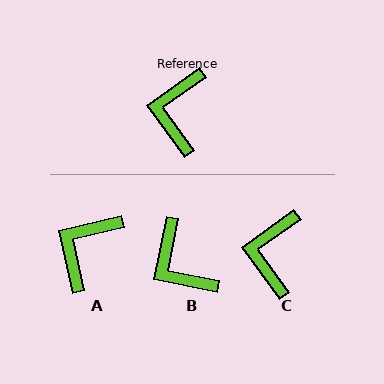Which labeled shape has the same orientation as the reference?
C.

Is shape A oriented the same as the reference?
No, it is off by about 23 degrees.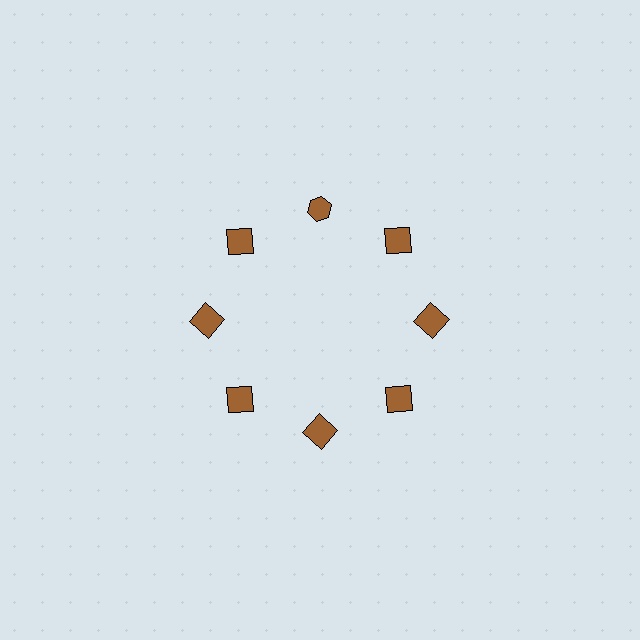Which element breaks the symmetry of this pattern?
The brown hexagon at roughly the 12 o'clock position breaks the symmetry. All other shapes are brown squares.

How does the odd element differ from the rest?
It has a different shape: hexagon instead of square.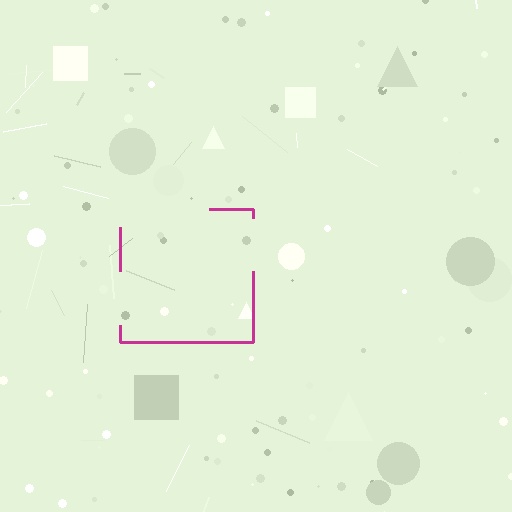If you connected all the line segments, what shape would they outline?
They would outline a square.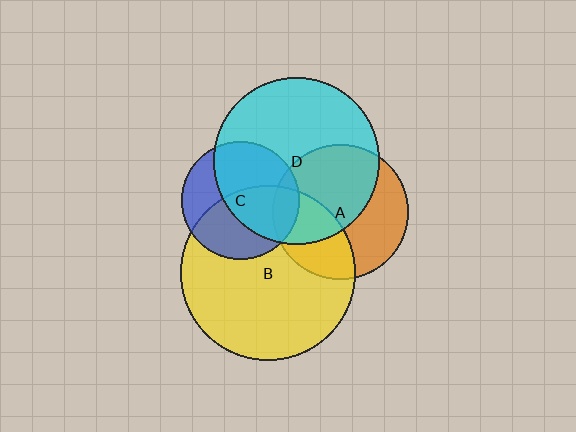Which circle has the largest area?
Circle B (yellow).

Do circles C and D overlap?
Yes.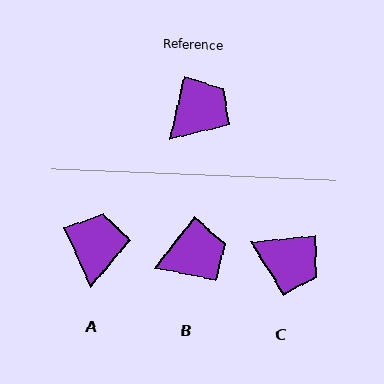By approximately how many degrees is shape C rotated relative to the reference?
Approximately 71 degrees clockwise.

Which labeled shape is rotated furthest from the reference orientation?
C, about 71 degrees away.